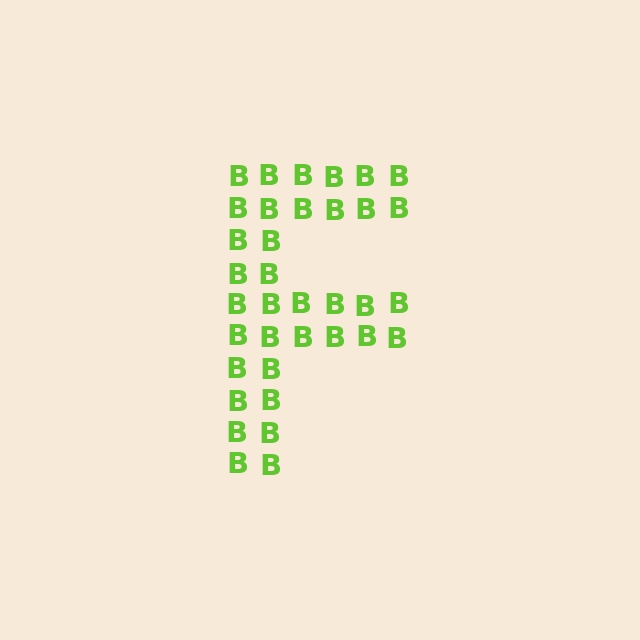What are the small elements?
The small elements are letter B's.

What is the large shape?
The large shape is the letter F.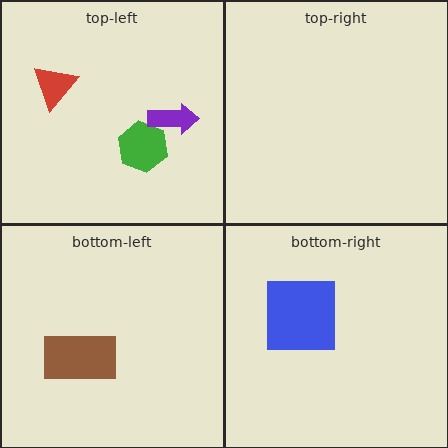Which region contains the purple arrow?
The top-left region.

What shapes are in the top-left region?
The green hexagon, the red triangle, the purple arrow.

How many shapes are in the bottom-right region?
1.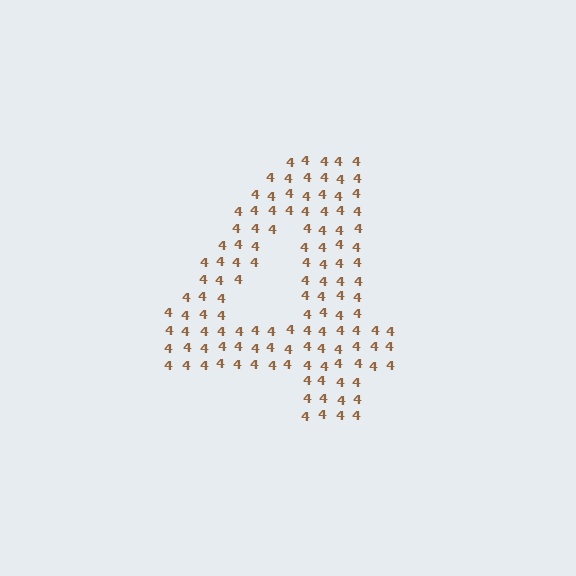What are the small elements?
The small elements are digit 4's.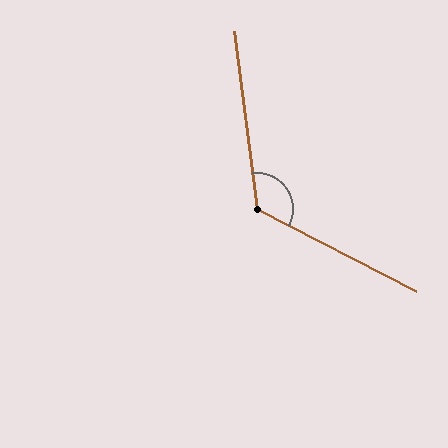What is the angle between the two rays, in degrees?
Approximately 124 degrees.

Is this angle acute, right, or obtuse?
It is obtuse.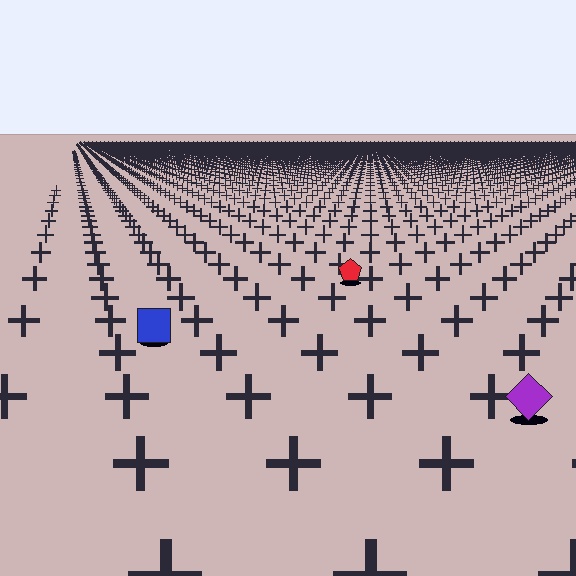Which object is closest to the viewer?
The purple diamond is closest. The texture marks near it are larger and more spread out.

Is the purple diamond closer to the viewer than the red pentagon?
Yes. The purple diamond is closer — you can tell from the texture gradient: the ground texture is coarser near it.